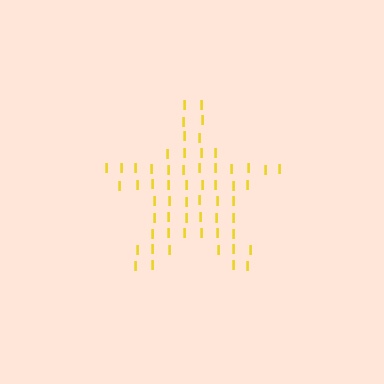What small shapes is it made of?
It is made of small letter I's.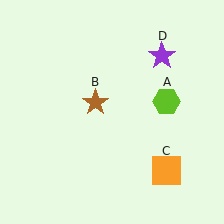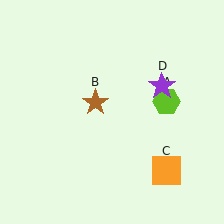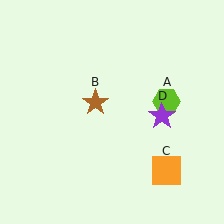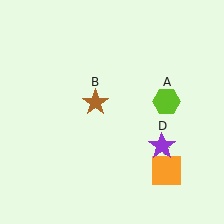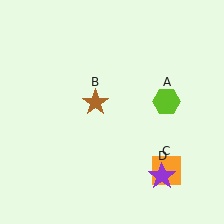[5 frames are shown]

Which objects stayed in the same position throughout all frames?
Lime hexagon (object A) and brown star (object B) and orange square (object C) remained stationary.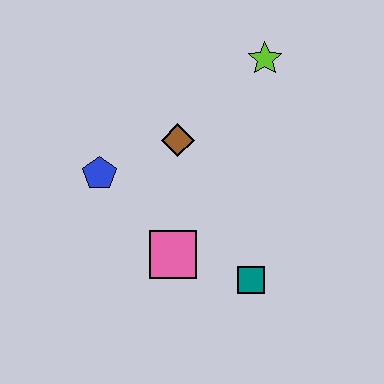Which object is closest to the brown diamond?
The blue pentagon is closest to the brown diamond.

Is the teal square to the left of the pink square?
No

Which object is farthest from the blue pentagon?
The lime star is farthest from the blue pentagon.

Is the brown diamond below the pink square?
No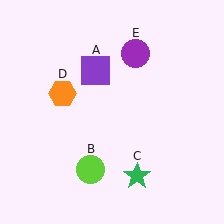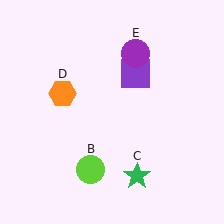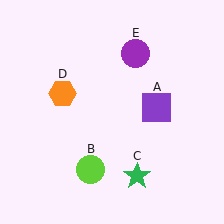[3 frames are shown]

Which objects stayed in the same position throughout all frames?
Lime circle (object B) and green star (object C) and orange hexagon (object D) and purple circle (object E) remained stationary.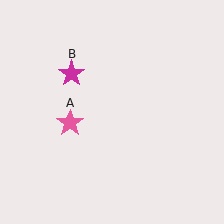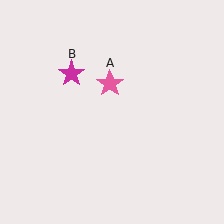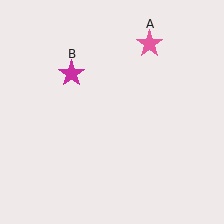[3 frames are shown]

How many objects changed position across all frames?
1 object changed position: pink star (object A).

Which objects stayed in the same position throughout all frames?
Magenta star (object B) remained stationary.